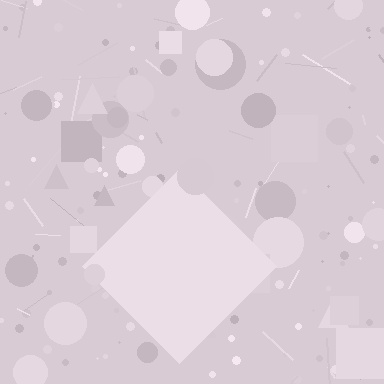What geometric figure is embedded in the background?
A diamond is embedded in the background.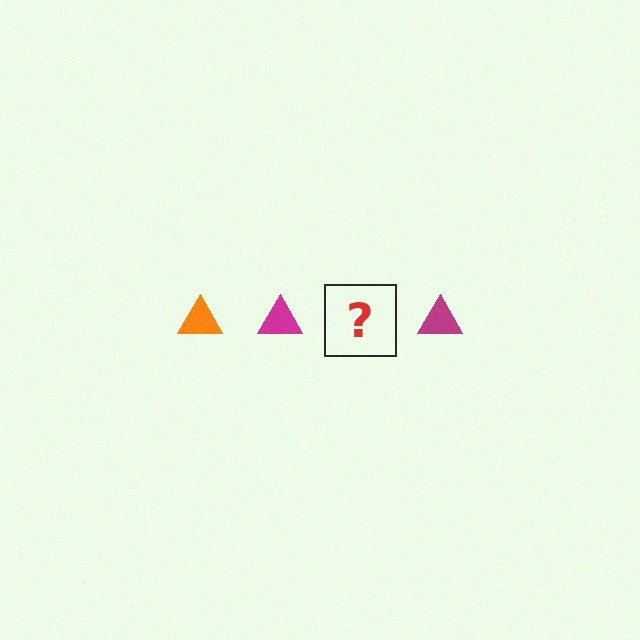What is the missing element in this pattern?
The missing element is an orange triangle.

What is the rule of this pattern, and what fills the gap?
The rule is that the pattern cycles through orange, magenta triangles. The gap should be filled with an orange triangle.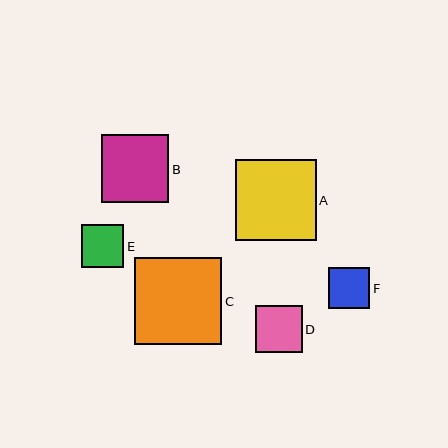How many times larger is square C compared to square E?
Square C is approximately 2.0 times the size of square E.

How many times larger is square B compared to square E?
Square B is approximately 1.6 times the size of square E.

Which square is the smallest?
Square F is the smallest with a size of approximately 41 pixels.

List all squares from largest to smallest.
From largest to smallest: C, A, B, D, E, F.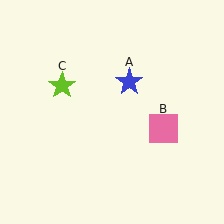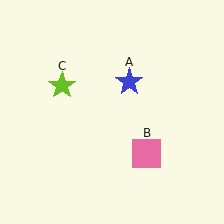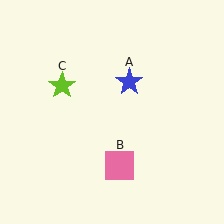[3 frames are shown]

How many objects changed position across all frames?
1 object changed position: pink square (object B).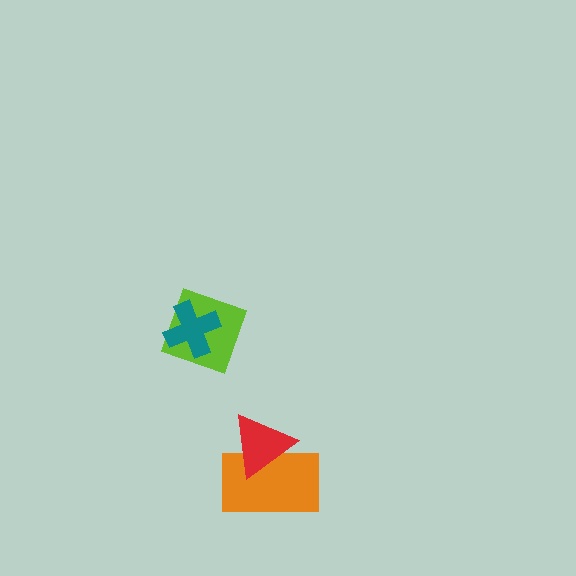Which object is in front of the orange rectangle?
The red triangle is in front of the orange rectangle.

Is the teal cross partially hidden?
No, no other shape covers it.